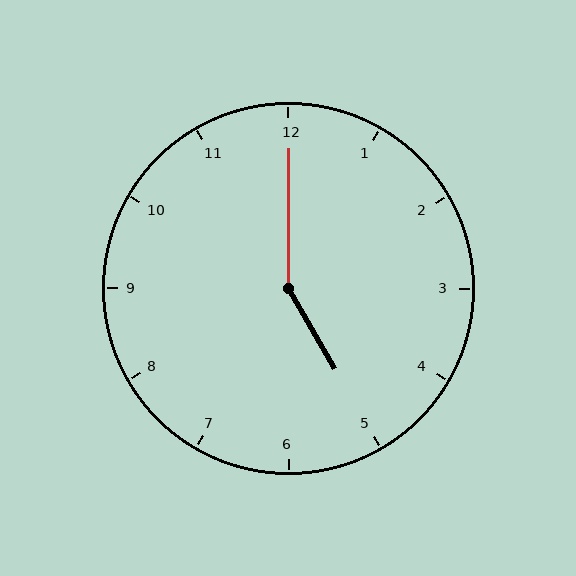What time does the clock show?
5:00.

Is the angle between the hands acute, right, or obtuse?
It is obtuse.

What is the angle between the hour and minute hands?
Approximately 150 degrees.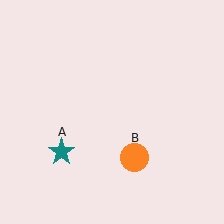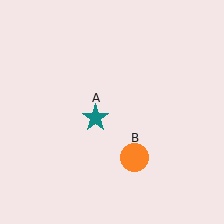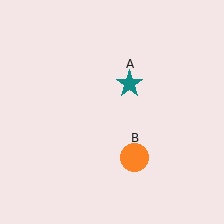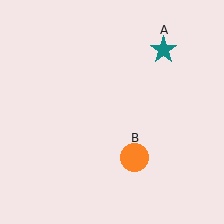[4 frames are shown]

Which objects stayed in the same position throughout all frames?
Orange circle (object B) remained stationary.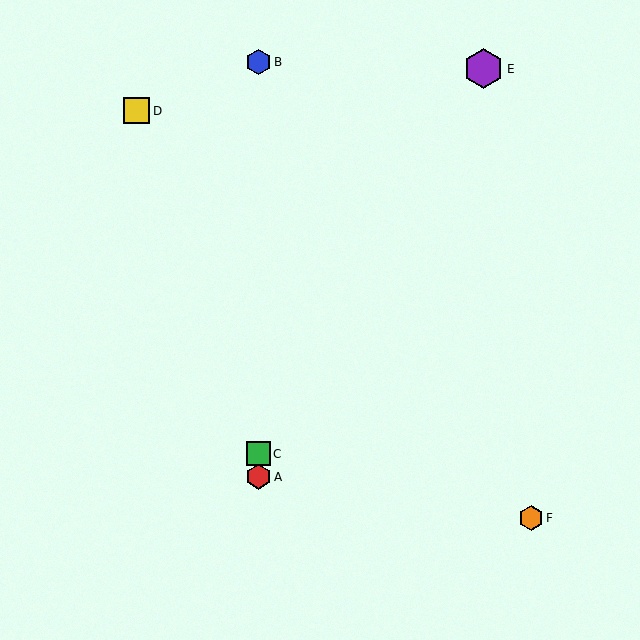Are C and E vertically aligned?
No, C is at x≈258 and E is at x≈484.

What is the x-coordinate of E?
Object E is at x≈484.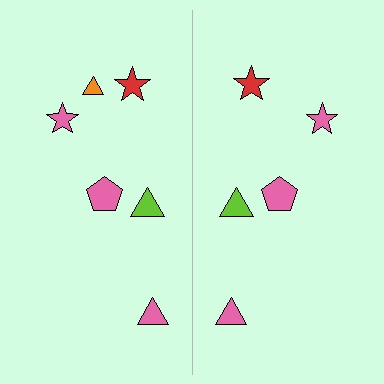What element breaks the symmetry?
A orange triangle is missing from the right side.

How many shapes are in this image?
There are 11 shapes in this image.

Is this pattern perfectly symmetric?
No, the pattern is not perfectly symmetric. A orange triangle is missing from the right side.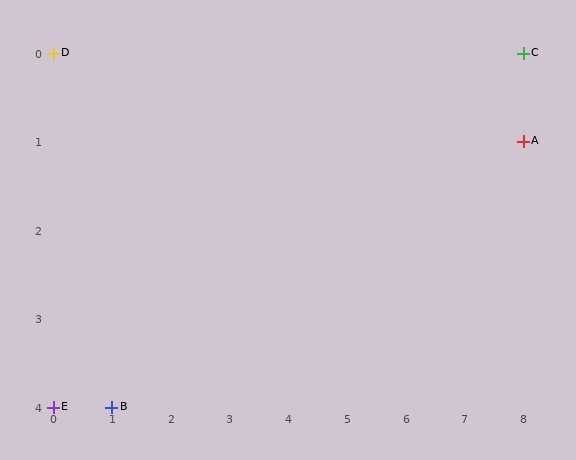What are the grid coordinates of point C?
Point C is at grid coordinates (8, 0).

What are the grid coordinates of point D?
Point D is at grid coordinates (0, 0).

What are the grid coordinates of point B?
Point B is at grid coordinates (1, 4).